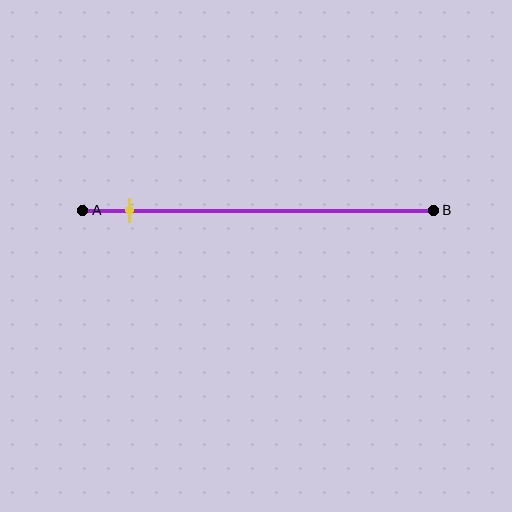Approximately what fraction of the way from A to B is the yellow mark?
The yellow mark is approximately 15% of the way from A to B.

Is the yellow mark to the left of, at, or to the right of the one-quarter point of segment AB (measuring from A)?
The yellow mark is to the left of the one-quarter point of segment AB.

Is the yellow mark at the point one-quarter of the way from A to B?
No, the mark is at about 15% from A, not at the 25% one-quarter point.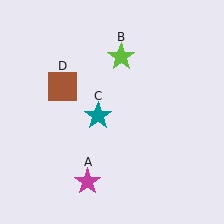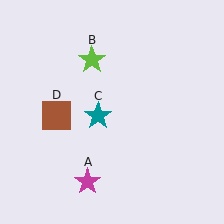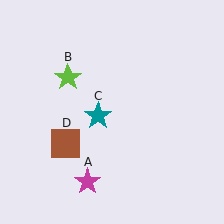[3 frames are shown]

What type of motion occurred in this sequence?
The lime star (object B), brown square (object D) rotated counterclockwise around the center of the scene.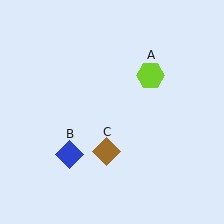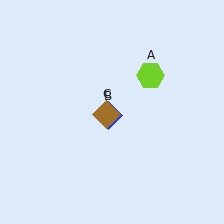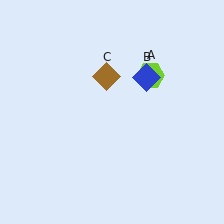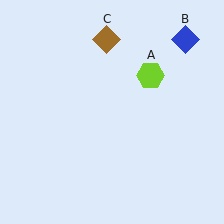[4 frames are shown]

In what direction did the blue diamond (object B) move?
The blue diamond (object B) moved up and to the right.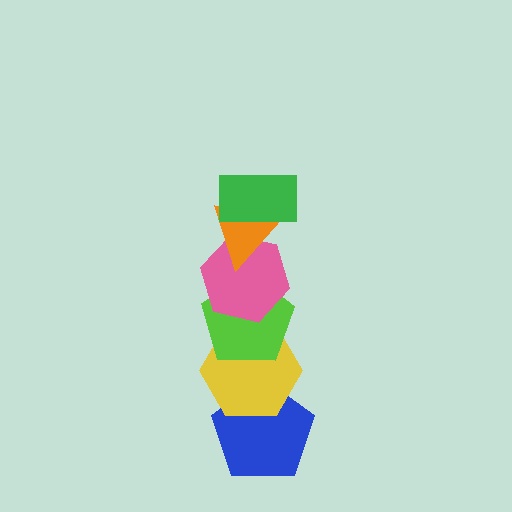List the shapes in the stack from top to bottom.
From top to bottom: the green rectangle, the orange triangle, the pink hexagon, the lime pentagon, the yellow hexagon, the blue pentagon.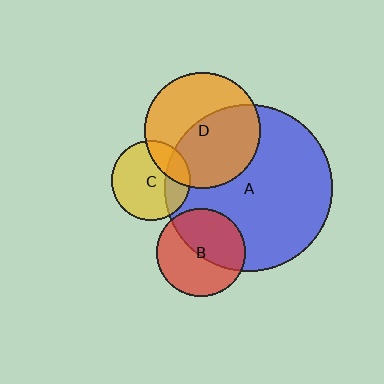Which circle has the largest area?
Circle A (blue).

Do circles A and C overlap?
Yes.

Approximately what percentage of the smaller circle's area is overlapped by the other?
Approximately 25%.